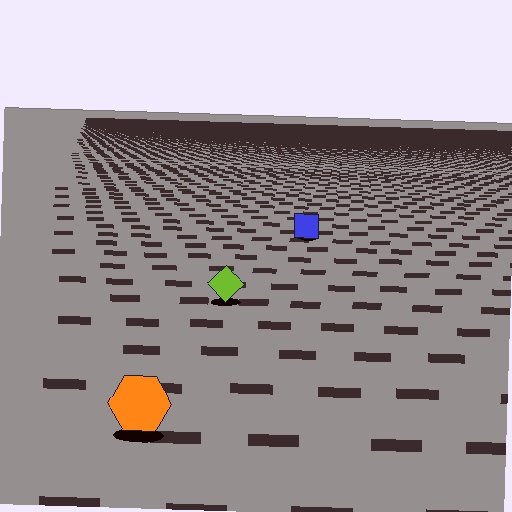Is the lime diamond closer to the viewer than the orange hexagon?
No. The orange hexagon is closer — you can tell from the texture gradient: the ground texture is coarser near it.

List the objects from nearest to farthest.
From nearest to farthest: the orange hexagon, the lime diamond, the blue square.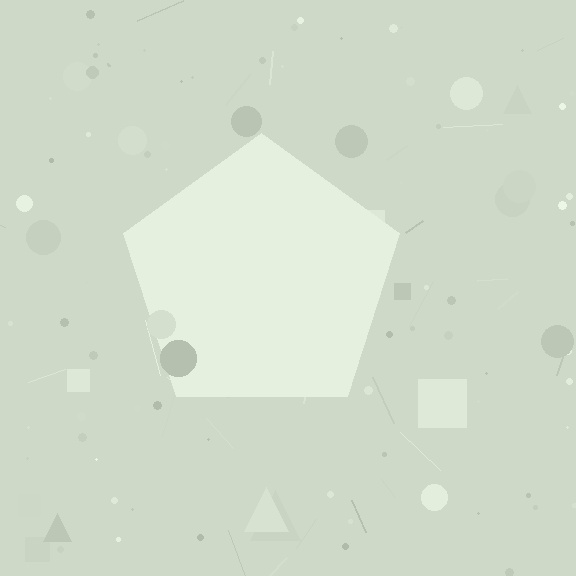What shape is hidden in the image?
A pentagon is hidden in the image.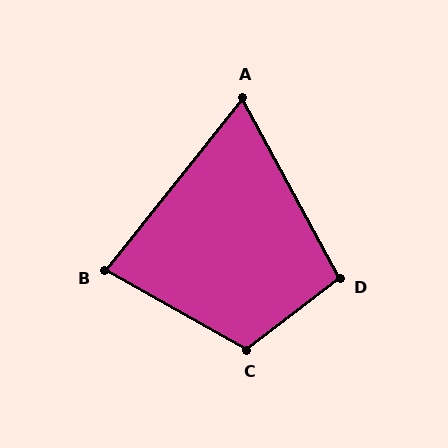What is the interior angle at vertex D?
Approximately 99 degrees (obtuse).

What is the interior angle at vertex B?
Approximately 81 degrees (acute).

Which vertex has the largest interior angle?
C, at approximately 113 degrees.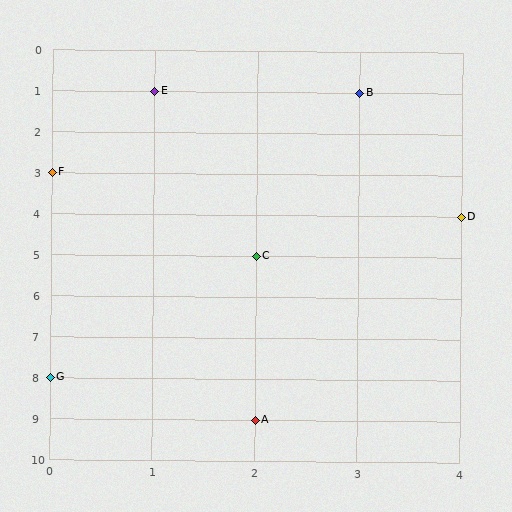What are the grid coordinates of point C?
Point C is at grid coordinates (2, 5).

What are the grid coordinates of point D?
Point D is at grid coordinates (4, 4).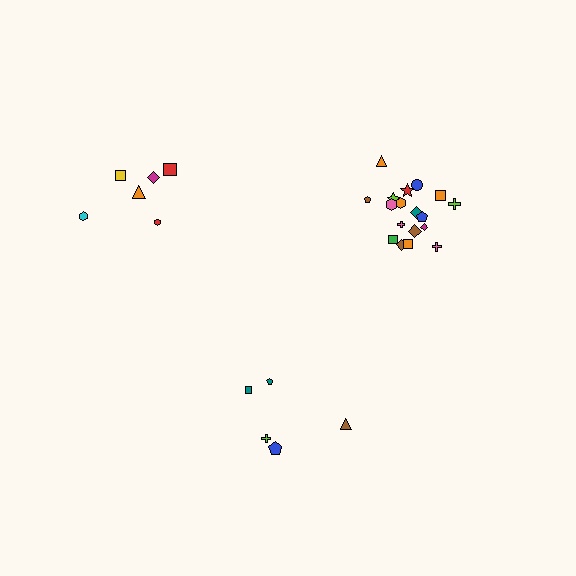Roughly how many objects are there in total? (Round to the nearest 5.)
Roughly 30 objects in total.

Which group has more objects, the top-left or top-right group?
The top-right group.